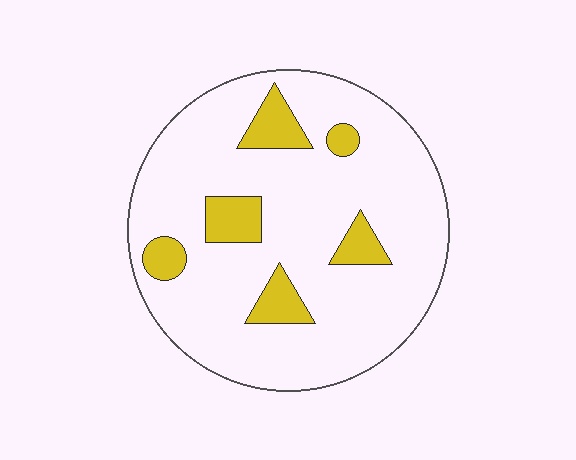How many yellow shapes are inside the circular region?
6.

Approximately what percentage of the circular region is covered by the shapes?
Approximately 15%.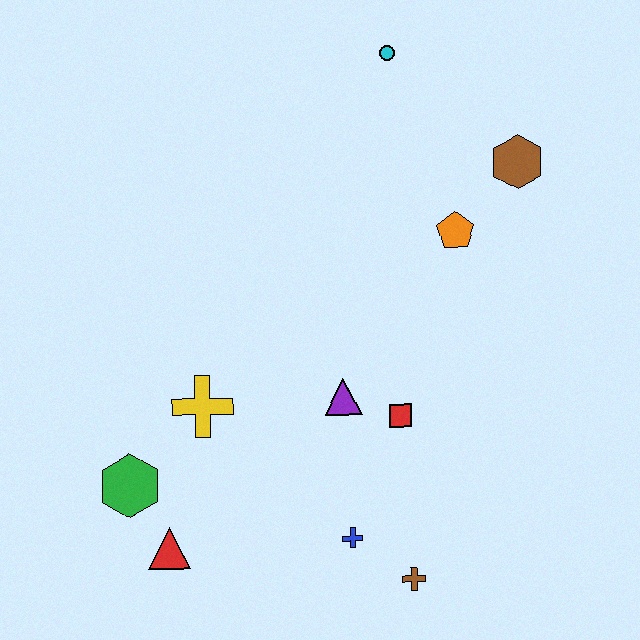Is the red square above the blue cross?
Yes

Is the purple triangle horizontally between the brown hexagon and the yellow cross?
Yes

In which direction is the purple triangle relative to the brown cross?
The purple triangle is above the brown cross.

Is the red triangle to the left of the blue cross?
Yes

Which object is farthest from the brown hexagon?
The red triangle is farthest from the brown hexagon.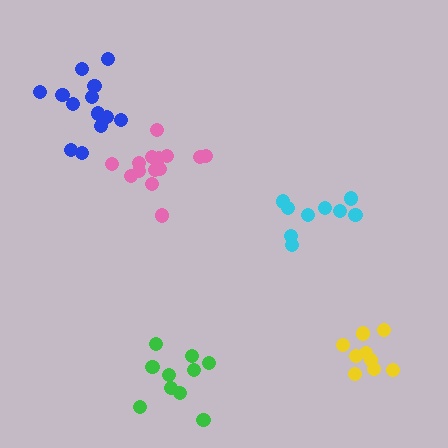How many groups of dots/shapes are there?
There are 5 groups.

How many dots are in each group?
Group 1: 10 dots, Group 2: 15 dots, Group 3: 13 dots, Group 4: 9 dots, Group 5: 9 dots (56 total).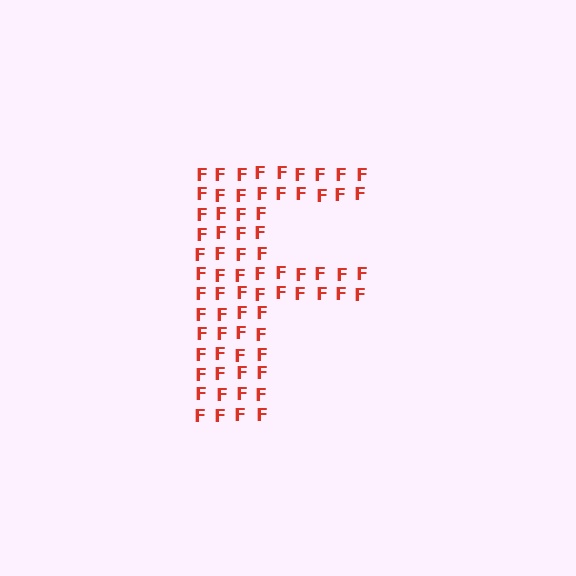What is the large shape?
The large shape is the letter F.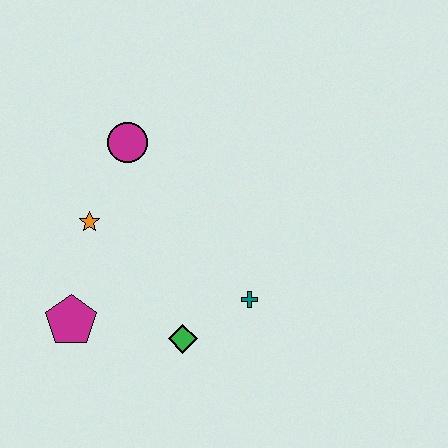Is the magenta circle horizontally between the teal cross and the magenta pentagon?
Yes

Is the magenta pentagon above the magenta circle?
No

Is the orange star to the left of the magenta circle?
Yes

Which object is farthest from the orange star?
The teal cross is farthest from the orange star.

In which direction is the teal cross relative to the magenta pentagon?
The teal cross is to the right of the magenta pentagon.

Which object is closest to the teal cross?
The green diamond is closest to the teal cross.